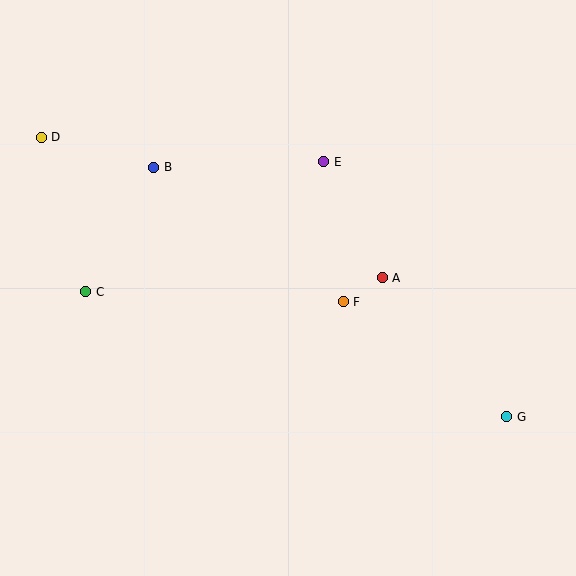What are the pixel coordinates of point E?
Point E is at (324, 162).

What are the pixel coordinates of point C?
Point C is at (86, 292).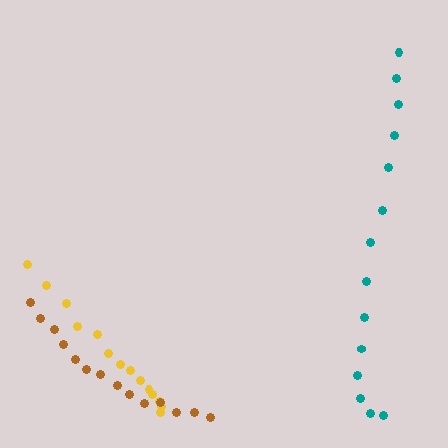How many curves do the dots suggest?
There are 3 distinct paths.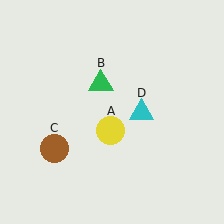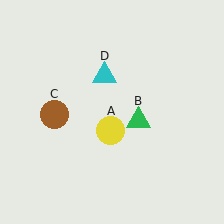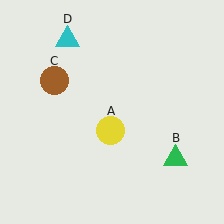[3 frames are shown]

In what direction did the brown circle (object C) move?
The brown circle (object C) moved up.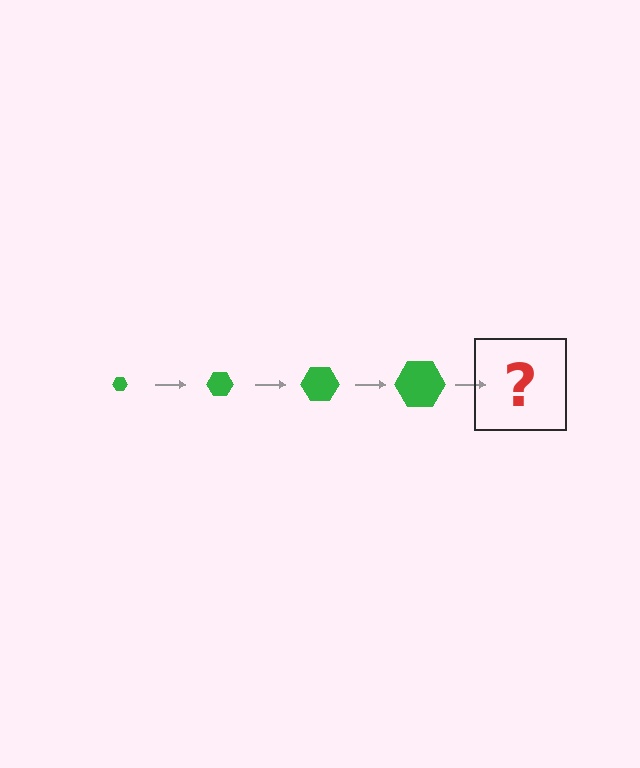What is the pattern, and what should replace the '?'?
The pattern is that the hexagon gets progressively larger each step. The '?' should be a green hexagon, larger than the previous one.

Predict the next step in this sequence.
The next step is a green hexagon, larger than the previous one.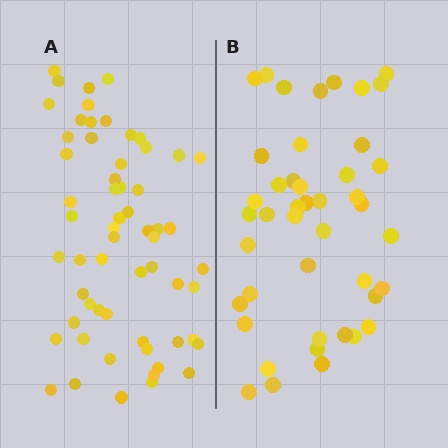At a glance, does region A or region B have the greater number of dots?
Region A (the left region) has more dots.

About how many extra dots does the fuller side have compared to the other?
Region A has approximately 15 more dots than region B.